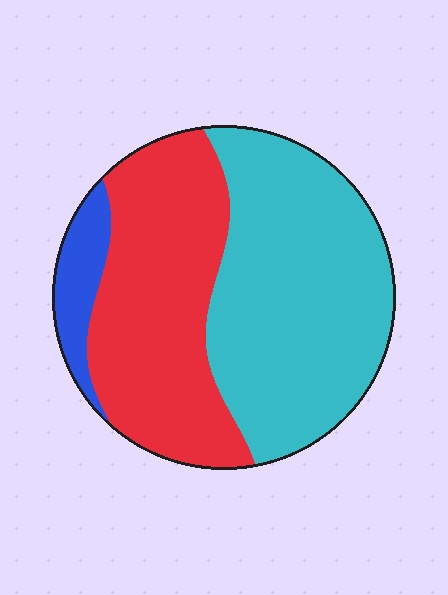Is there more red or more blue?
Red.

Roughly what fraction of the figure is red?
Red takes up about two fifths (2/5) of the figure.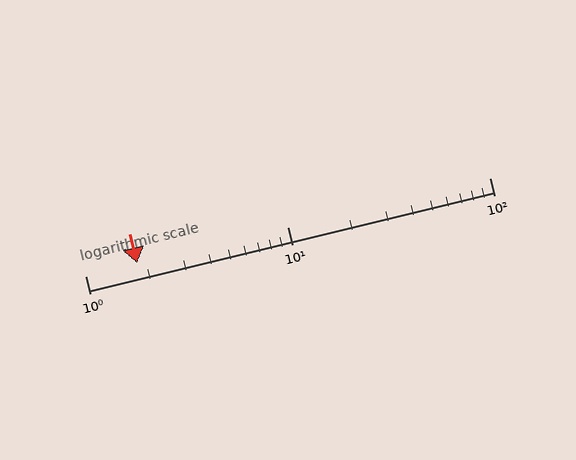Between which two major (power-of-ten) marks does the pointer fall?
The pointer is between 1 and 10.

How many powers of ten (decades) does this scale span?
The scale spans 2 decades, from 1 to 100.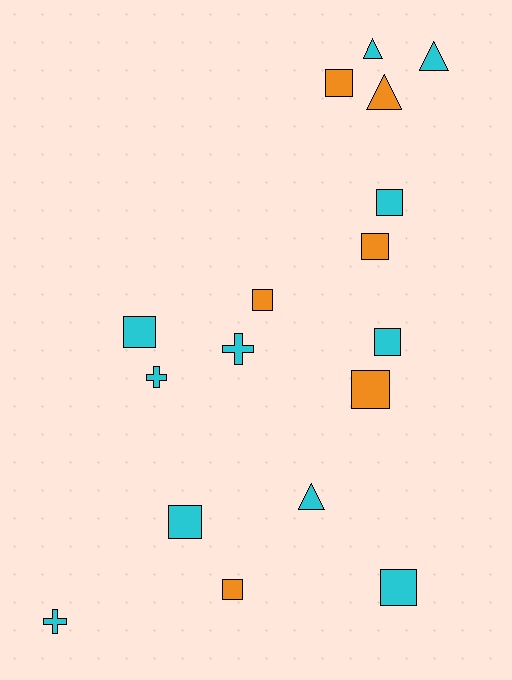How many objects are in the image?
There are 17 objects.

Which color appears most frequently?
Cyan, with 11 objects.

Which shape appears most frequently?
Square, with 10 objects.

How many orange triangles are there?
There is 1 orange triangle.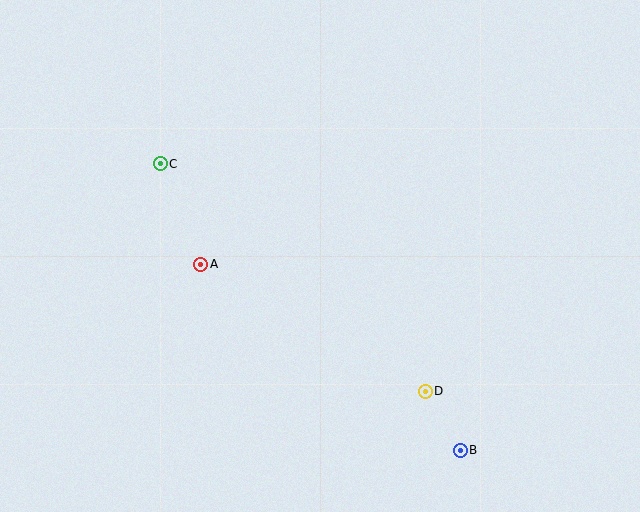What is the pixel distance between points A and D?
The distance between A and D is 258 pixels.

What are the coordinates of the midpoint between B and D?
The midpoint between B and D is at (443, 421).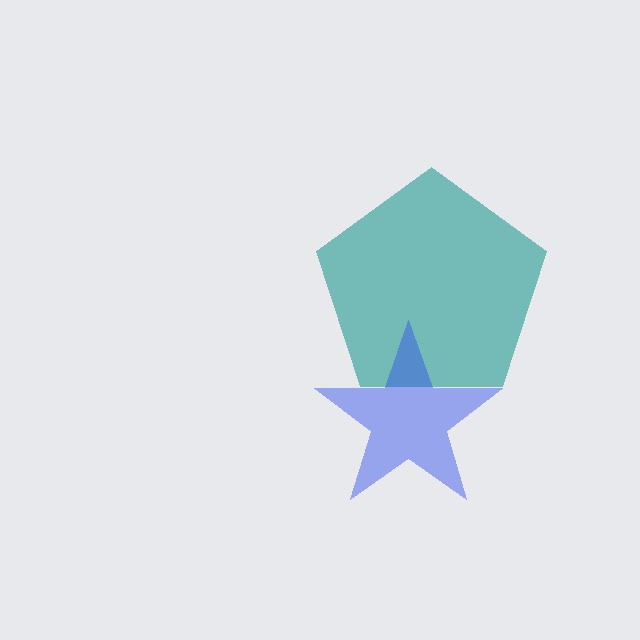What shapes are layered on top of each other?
The layered shapes are: a teal pentagon, a blue star.